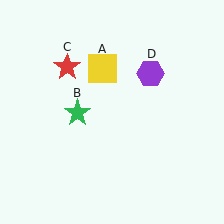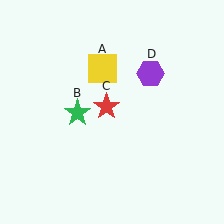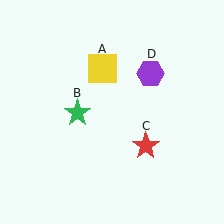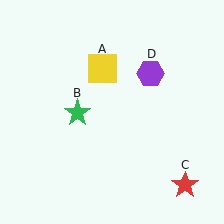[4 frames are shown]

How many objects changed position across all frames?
1 object changed position: red star (object C).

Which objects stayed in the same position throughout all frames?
Yellow square (object A) and green star (object B) and purple hexagon (object D) remained stationary.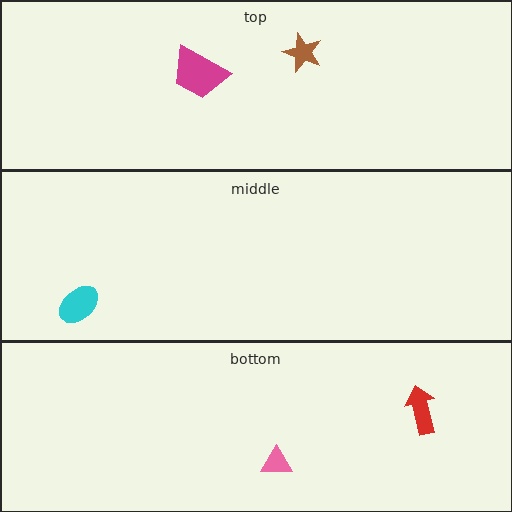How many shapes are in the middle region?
1.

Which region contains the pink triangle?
The bottom region.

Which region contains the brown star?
The top region.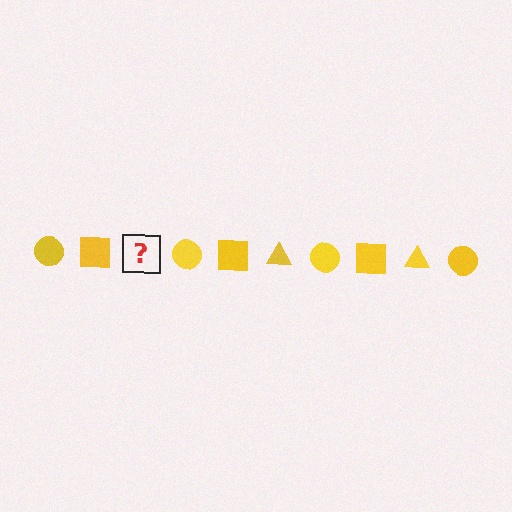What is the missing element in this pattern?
The missing element is a yellow triangle.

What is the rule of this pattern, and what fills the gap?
The rule is that the pattern cycles through circle, square, triangle shapes in yellow. The gap should be filled with a yellow triangle.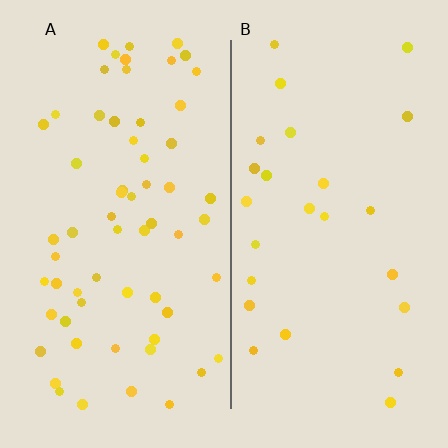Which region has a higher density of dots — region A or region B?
A (the left).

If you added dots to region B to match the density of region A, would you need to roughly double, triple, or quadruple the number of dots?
Approximately double.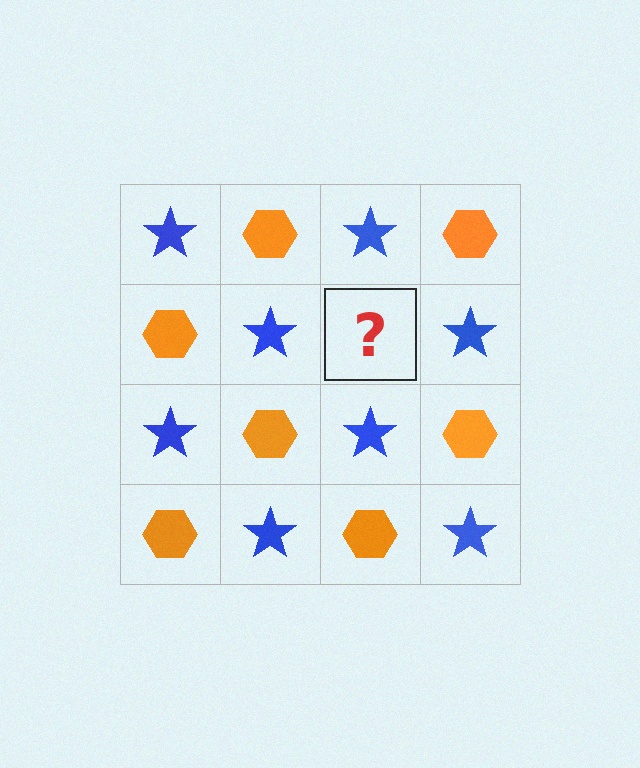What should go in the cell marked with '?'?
The missing cell should contain an orange hexagon.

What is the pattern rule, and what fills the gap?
The rule is that it alternates blue star and orange hexagon in a checkerboard pattern. The gap should be filled with an orange hexagon.